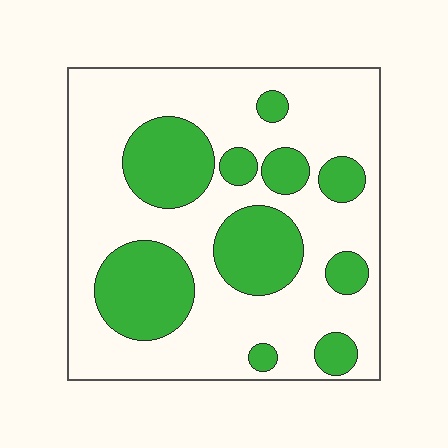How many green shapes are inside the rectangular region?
10.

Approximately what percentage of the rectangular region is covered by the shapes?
Approximately 30%.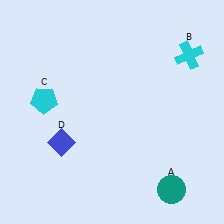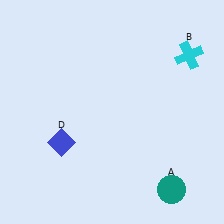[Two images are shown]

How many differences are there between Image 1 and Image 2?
There is 1 difference between the two images.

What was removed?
The cyan pentagon (C) was removed in Image 2.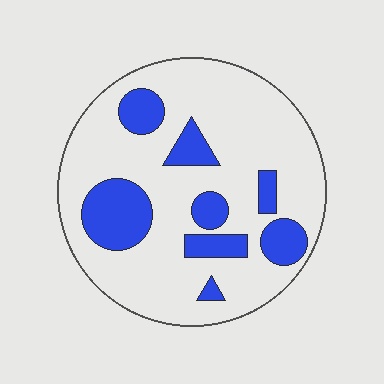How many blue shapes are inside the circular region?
8.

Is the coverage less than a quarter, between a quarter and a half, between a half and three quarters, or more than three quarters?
Less than a quarter.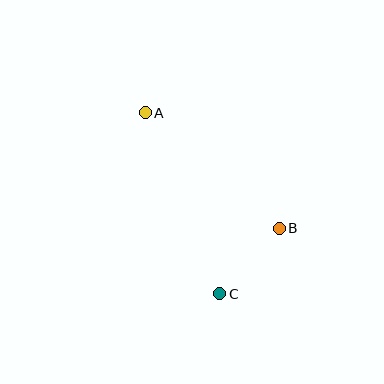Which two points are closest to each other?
Points B and C are closest to each other.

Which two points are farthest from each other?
Points A and C are farthest from each other.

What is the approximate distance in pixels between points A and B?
The distance between A and B is approximately 177 pixels.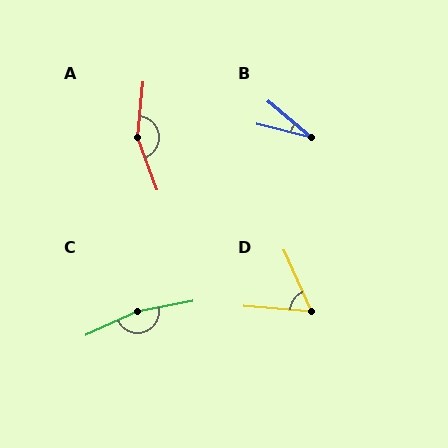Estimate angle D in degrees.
Approximately 61 degrees.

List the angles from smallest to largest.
B (25°), D (61°), A (154°), C (166°).